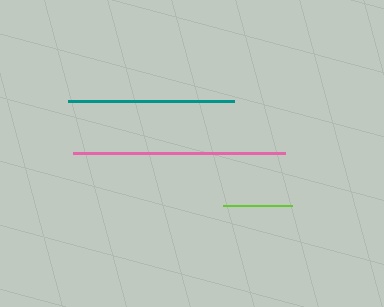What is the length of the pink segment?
The pink segment is approximately 212 pixels long.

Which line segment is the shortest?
The lime line is the shortest at approximately 69 pixels.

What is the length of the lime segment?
The lime segment is approximately 69 pixels long.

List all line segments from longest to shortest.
From longest to shortest: pink, teal, lime.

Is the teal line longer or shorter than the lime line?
The teal line is longer than the lime line.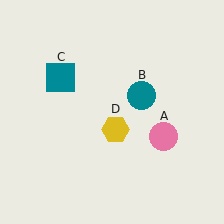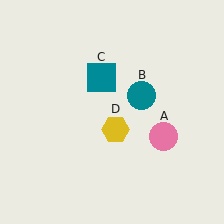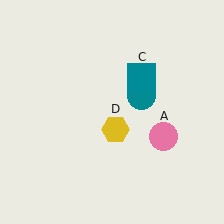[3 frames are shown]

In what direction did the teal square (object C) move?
The teal square (object C) moved right.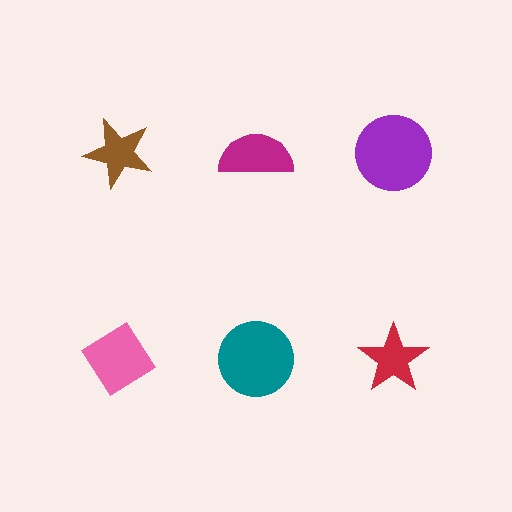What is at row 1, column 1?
A brown star.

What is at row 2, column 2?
A teal circle.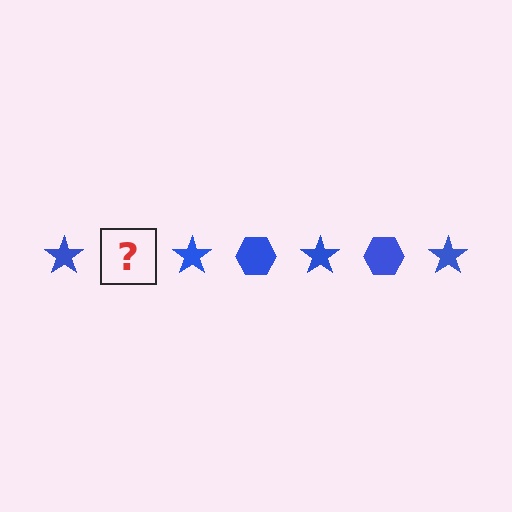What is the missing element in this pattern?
The missing element is a blue hexagon.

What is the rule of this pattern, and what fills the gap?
The rule is that the pattern cycles through star, hexagon shapes in blue. The gap should be filled with a blue hexagon.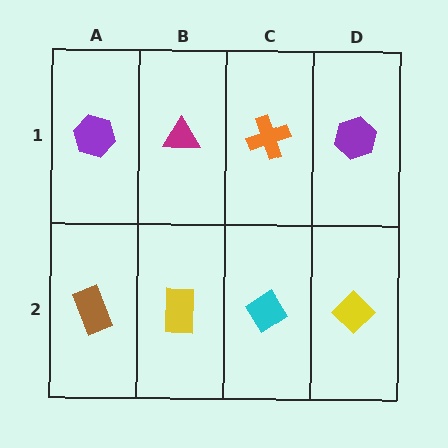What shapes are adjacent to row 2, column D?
A purple hexagon (row 1, column D), a cyan diamond (row 2, column C).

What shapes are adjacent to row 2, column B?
A magenta triangle (row 1, column B), a brown rectangle (row 2, column A), a cyan diamond (row 2, column C).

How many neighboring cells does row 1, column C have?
3.